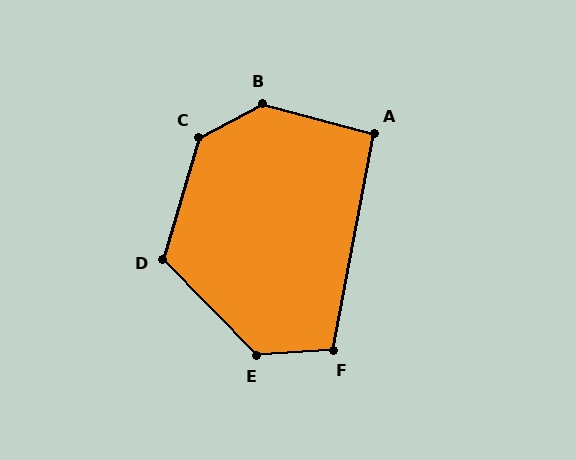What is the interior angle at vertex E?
Approximately 131 degrees (obtuse).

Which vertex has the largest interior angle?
B, at approximately 137 degrees.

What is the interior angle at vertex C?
Approximately 134 degrees (obtuse).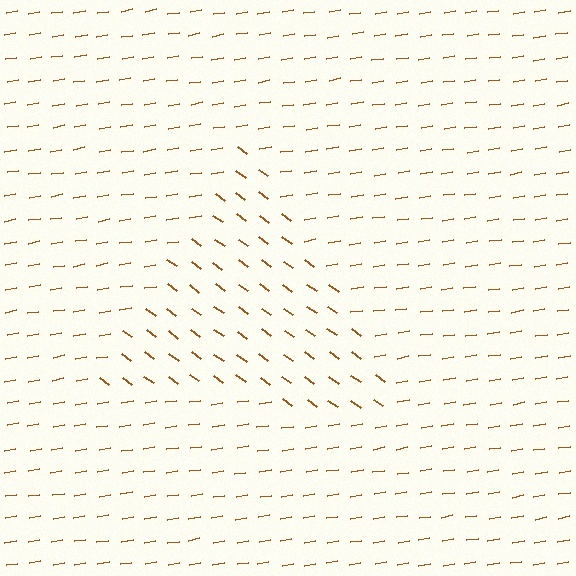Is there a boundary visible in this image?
Yes, there is a texture boundary formed by a change in line orientation.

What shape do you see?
I see a triangle.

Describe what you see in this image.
The image is filled with small brown line segments. A triangle region in the image has lines oriented differently from the surrounding lines, creating a visible texture boundary.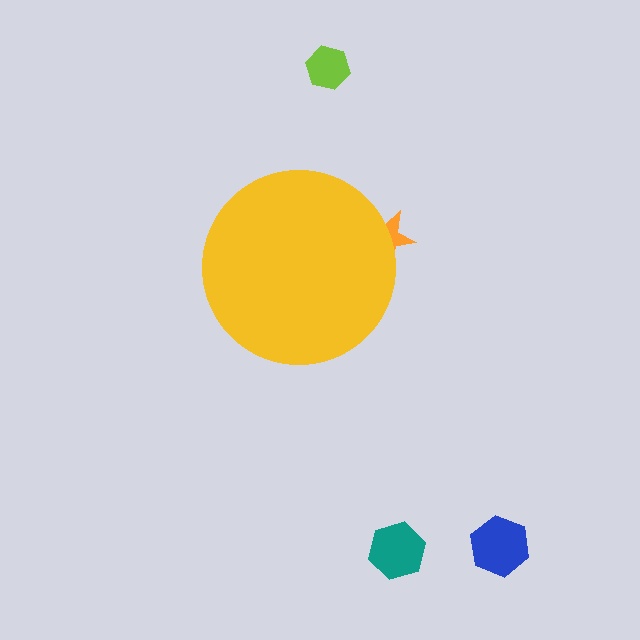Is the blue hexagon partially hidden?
No, the blue hexagon is fully visible.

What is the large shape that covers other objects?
A yellow circle.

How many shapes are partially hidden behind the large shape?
1 shape is partially hidden.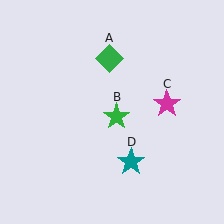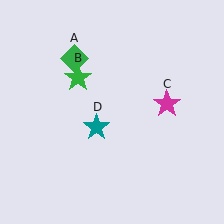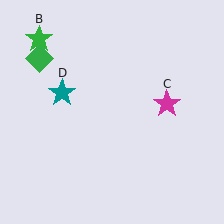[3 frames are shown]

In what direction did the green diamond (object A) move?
The green diamond (object A) moved left.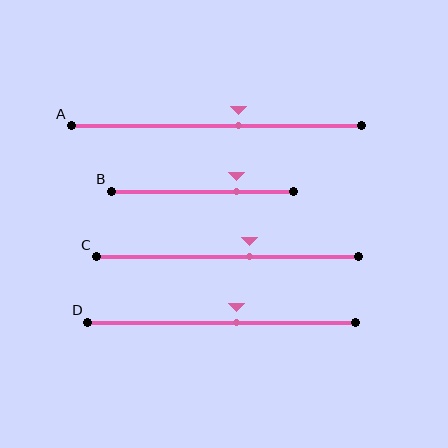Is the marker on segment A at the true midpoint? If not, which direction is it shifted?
No, the marker on segment A is shifted to the right by about 8% of the segment length.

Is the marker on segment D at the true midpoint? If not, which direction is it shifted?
No, the marker on segment D is shifted to the right by about 6% of the segment length.